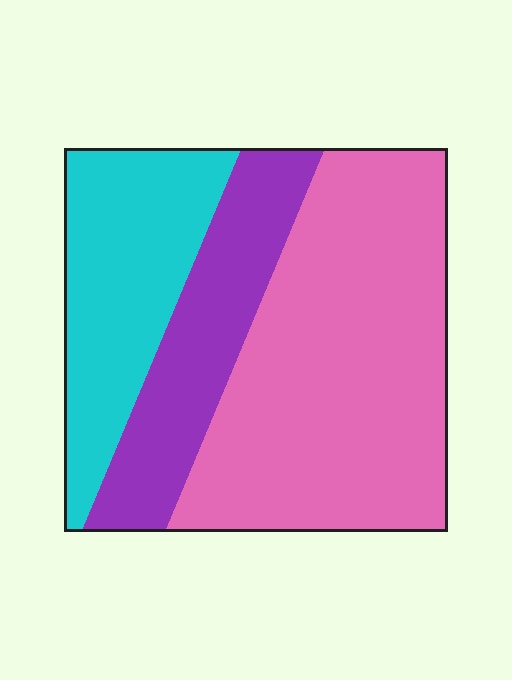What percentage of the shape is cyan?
Cyan takes up about one quarter (1/4) of the shape.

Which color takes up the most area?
Pink, at roughly 55%.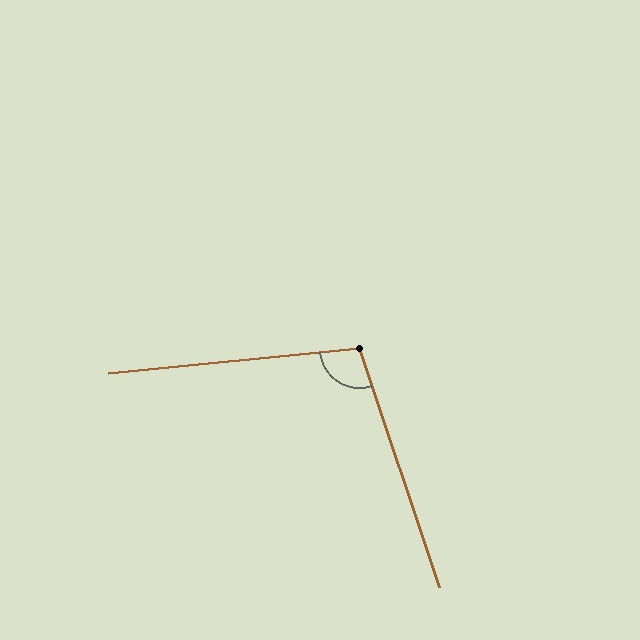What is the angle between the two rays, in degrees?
Approximately 103 degrees.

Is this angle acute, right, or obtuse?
It is obtuse.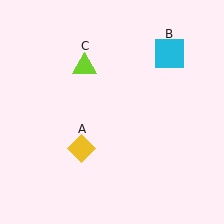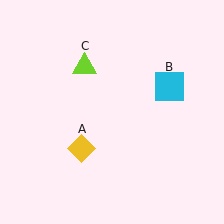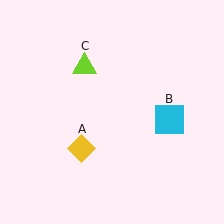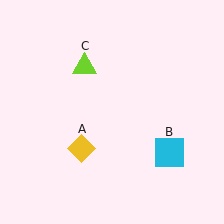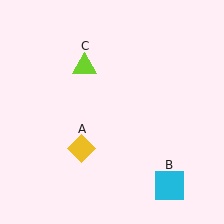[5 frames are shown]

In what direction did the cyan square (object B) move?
The cyan square (object B) moved down.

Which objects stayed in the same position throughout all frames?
Yellow diamond (object A) and lime triangle (object C) remained stationary.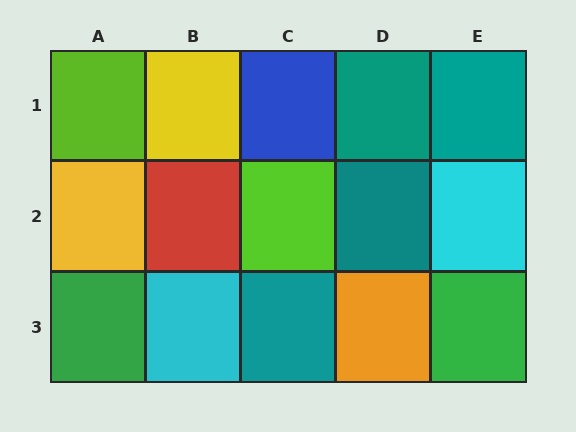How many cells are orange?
1 cell is orange.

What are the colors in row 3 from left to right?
Green, cyan, teal, orange, green.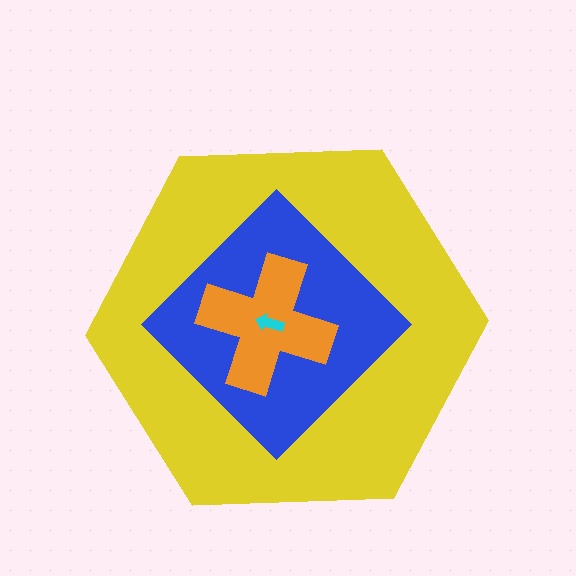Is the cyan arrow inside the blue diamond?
Yes.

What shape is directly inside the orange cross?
The cyan arrow.